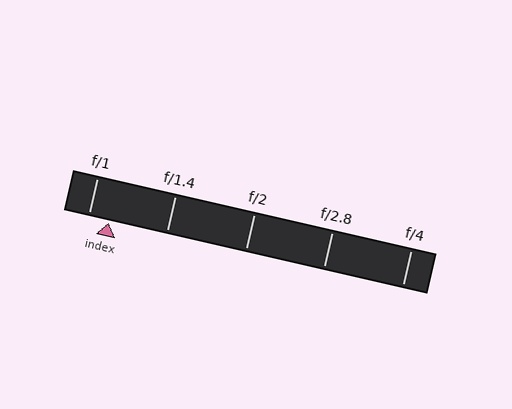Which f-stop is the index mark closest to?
The index mark is closest to f/1.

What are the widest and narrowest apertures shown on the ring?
The widest aperture shown is f/1 and the narrowest is f/4.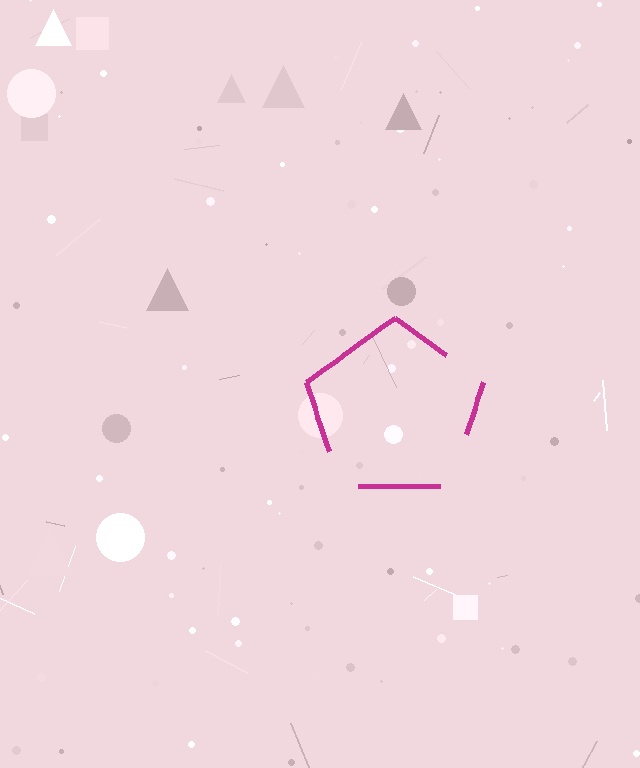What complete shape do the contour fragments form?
The contour fragments form a pentagon.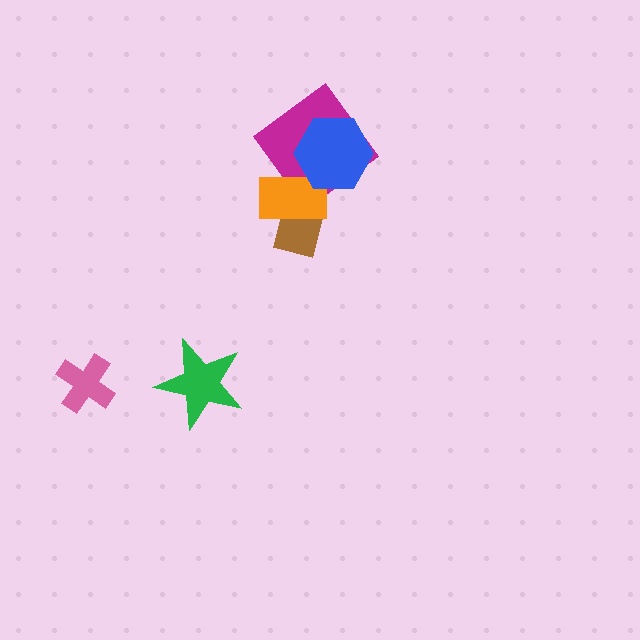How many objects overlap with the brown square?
1 object overlaps with the brown square.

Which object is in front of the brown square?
The orange rectangle is in front of the brown square.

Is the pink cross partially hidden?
No, no other shape covers it.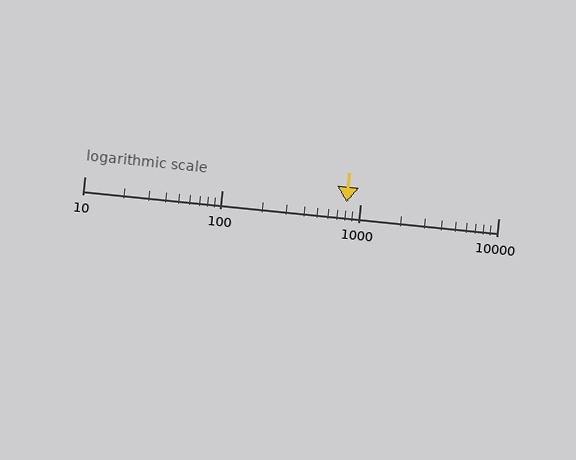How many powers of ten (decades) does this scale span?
The scale spans 3 decades, from 10 to 10000.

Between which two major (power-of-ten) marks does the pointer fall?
The pointer is between 100 and 1000.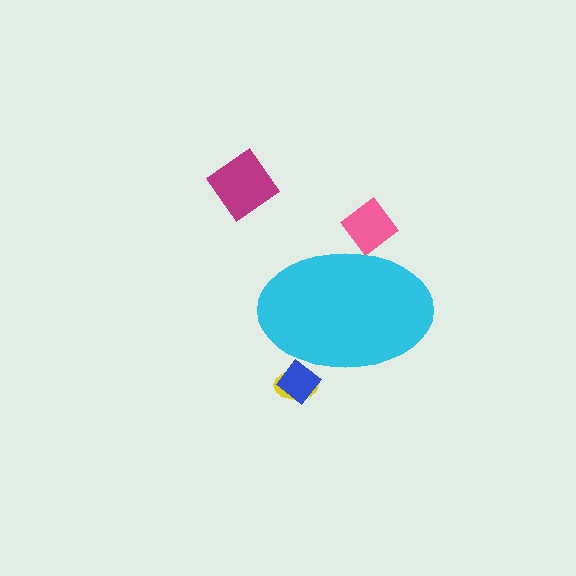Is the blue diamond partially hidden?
Yes, the blue diamond is partially hidden behind the cyan ellipse.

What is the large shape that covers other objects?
A cyan ellipse.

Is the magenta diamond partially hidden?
No, the magenta diamond is fully visible.